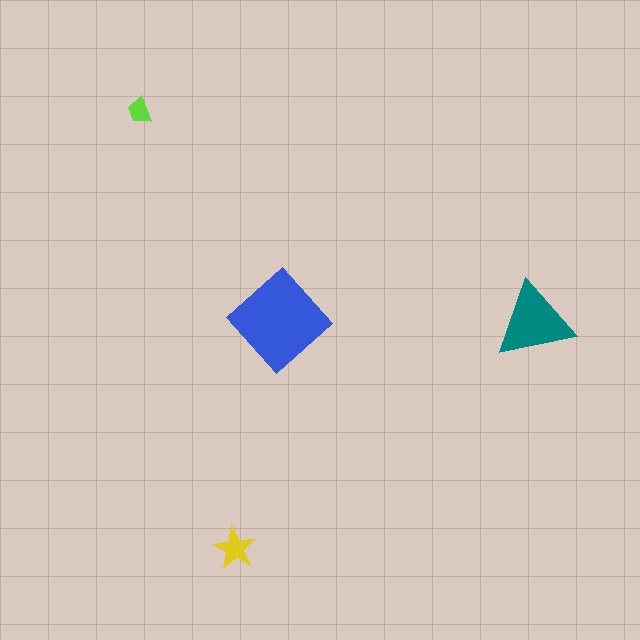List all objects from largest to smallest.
The blue diamond, the teal triangle, the yellow star, the lime trapezoid.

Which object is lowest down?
The yellow star is bottommost.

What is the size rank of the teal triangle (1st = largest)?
2nd.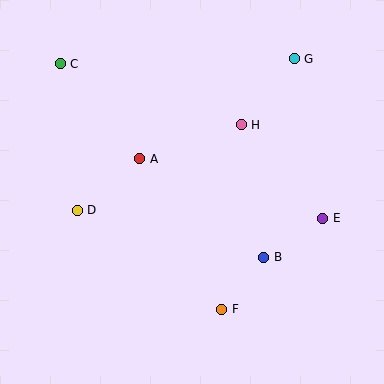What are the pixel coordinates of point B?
Point B is at (264, 257).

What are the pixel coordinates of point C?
Point C is at (60, 64).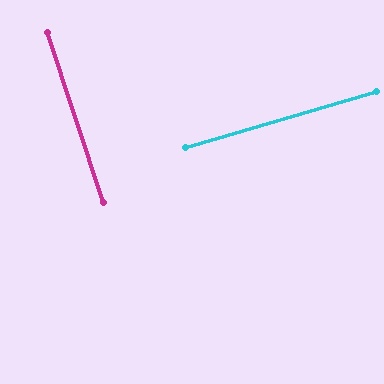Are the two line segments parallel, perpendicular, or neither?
Perpendicular — they meet at approximately 88°.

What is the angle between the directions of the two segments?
Approximately 88 degrees.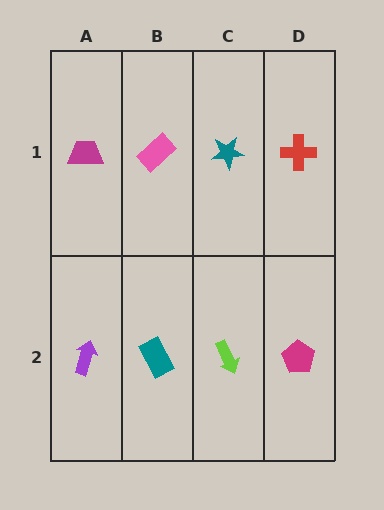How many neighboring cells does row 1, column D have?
2.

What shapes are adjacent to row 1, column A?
A purple arrow (row 2, column A), a pink rectangle (row 1, column B).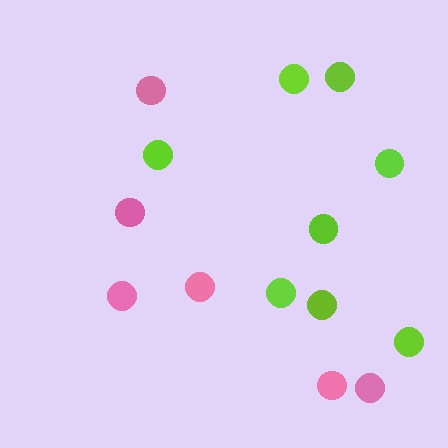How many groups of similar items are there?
There are 2 groups: one group of pink circles (6) and one group of lime circles (8).